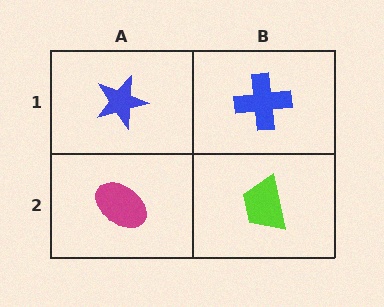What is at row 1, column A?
A blue star.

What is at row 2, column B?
A lime trapezoid.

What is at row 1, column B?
A blue cross.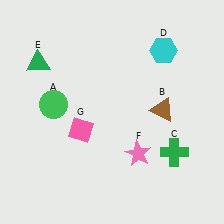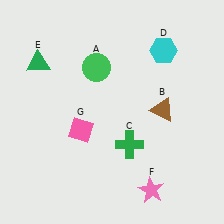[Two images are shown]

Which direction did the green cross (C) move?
The green cross (C) moved left.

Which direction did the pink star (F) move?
The pink star (F) moved down.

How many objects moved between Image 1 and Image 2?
3 objects moved between the two images.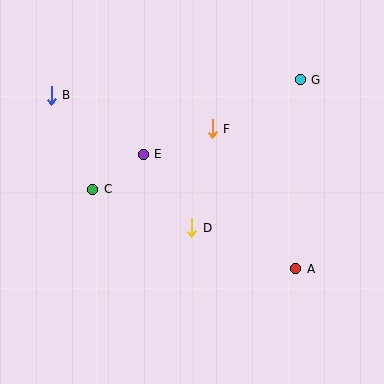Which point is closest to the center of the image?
Point D at (192, 228) is closest to the center.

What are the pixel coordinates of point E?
Point E is at (143, 154).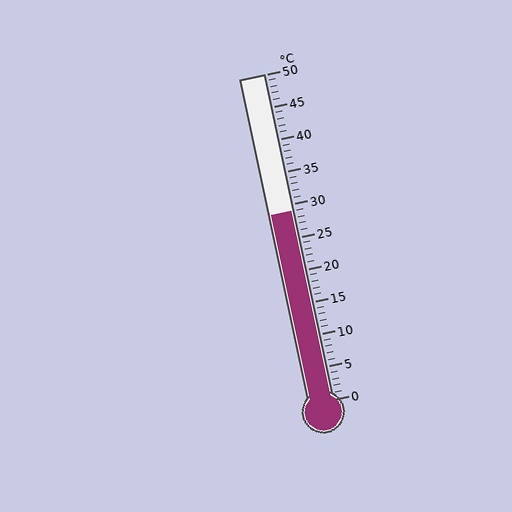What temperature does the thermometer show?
The thermometer shows approximately 29°C.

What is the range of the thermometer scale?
The thermometer scale ranges from 0°C to 50°C.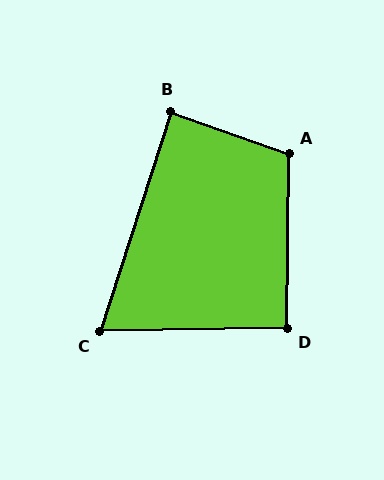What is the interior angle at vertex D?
Approximately 92 degrees (approximately right).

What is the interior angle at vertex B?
Approximately 88 degrees (approximately right).